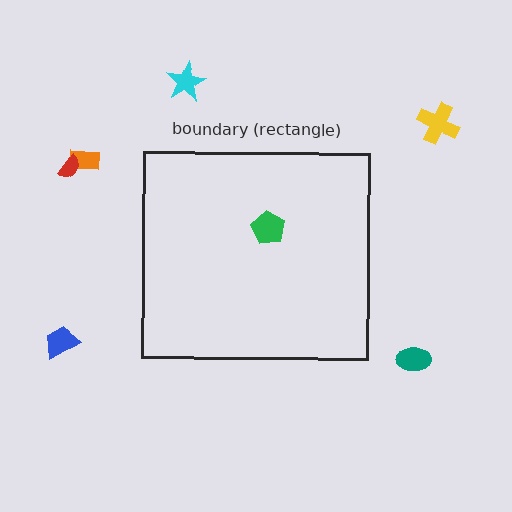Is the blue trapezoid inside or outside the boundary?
Outside.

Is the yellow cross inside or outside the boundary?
Outside.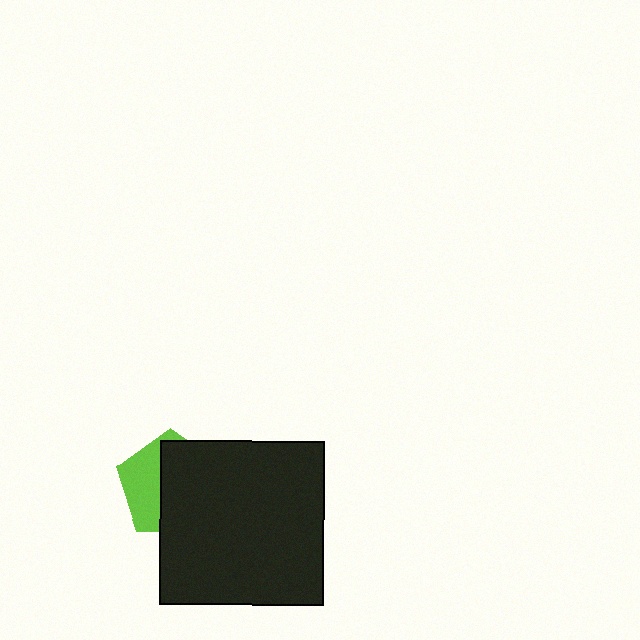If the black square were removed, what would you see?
You would see the complete lime pentagon.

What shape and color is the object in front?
The object in front is a black square.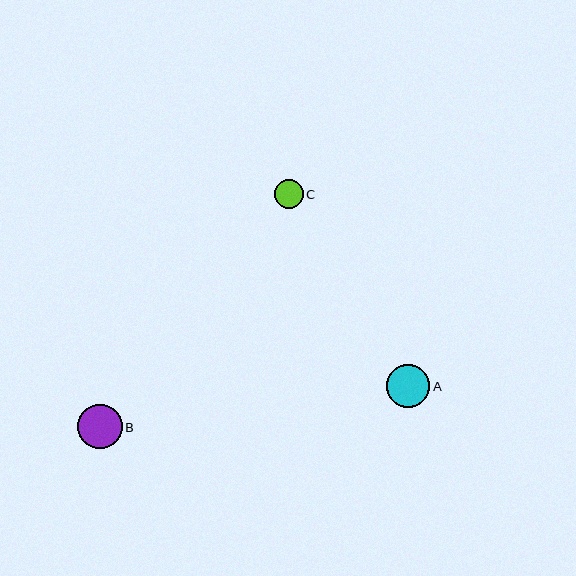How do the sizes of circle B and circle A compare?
Circle B and circle A are approximately the same size.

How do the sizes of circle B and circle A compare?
Circle B and circle A are approximately the same size.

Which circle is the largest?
Circle B is the largest with a size of approximately 44 pixels.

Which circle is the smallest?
Circle C is the smallest with a size of approximately 29 pixels.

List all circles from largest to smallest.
From largest to smallest: B, A, C.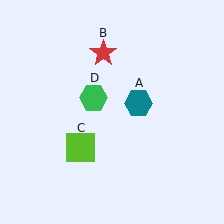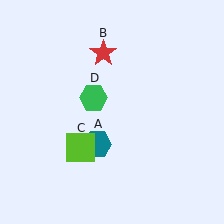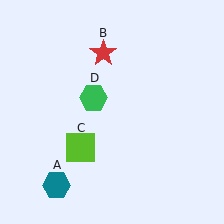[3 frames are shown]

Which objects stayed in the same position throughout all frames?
Red star (object B) and lime square (object C) and green hexagon (object D) remained stationary.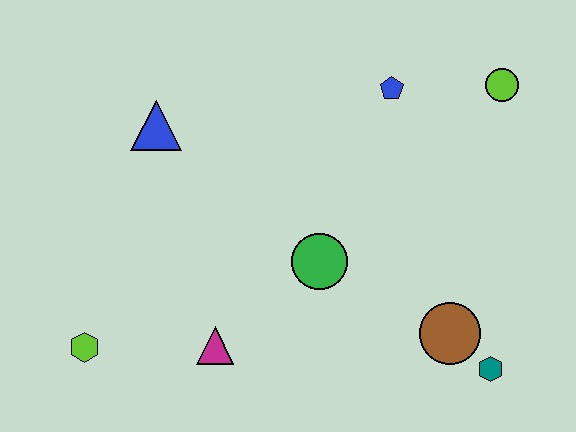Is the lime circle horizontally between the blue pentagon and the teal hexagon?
No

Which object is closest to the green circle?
The magenta triangle is closest to the green circle.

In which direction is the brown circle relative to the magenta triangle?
The brown circle is to the right of the magenta triangle.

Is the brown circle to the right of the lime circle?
No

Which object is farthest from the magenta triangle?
The lime circle is farthest from the magenta triangle.